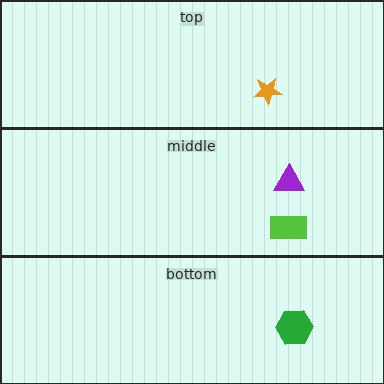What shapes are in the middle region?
The lime rectangle, the purple triangle.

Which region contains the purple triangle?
The middle region.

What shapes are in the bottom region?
The green hexagon.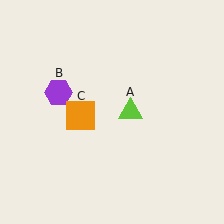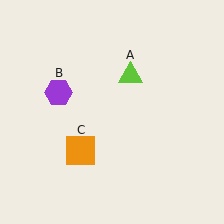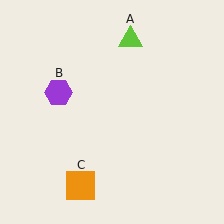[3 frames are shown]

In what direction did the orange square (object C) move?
The orange square (object C) moved down.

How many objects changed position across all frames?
2 objects changed position: lime triangle (object A), orange square (object C).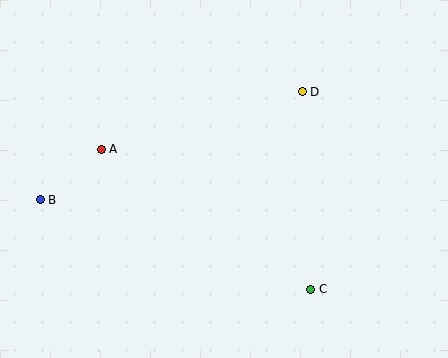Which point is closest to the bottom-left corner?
Point B is closest to the bottom-left corner.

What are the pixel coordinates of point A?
Point A is at (101, 149).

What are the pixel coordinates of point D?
Point D is at (302, 92).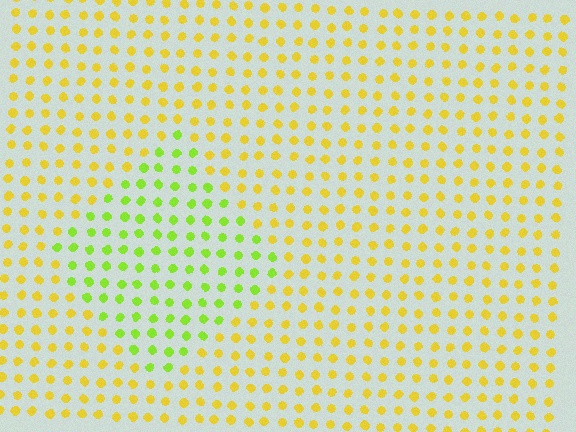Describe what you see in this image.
The image is filled with small yellow elements in a uniform arrangement. A diamond-shaped region is visible where the elements are tinted to a slightly different hue, forming a subtle color boundary.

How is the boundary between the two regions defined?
The boundary is defined purely by a slight shift in hue (about 40 degrees). Spacing, size, and orientation are identical on both sides.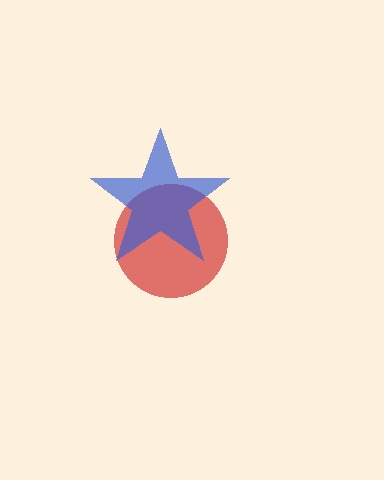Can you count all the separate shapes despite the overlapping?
Yes, there are 2 separate shapes.